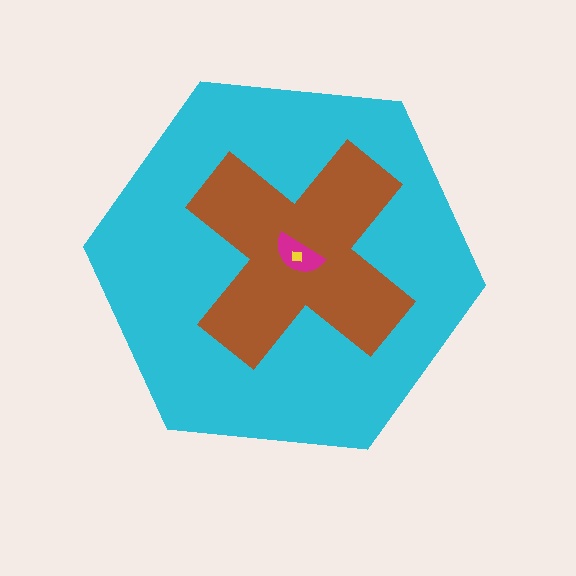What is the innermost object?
The yellow square.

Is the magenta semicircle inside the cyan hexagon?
Yes.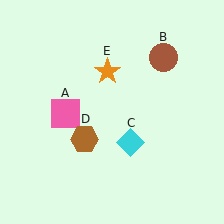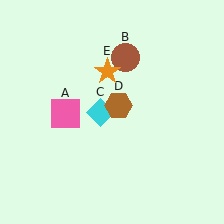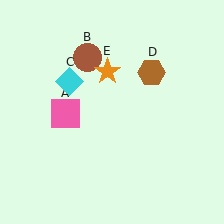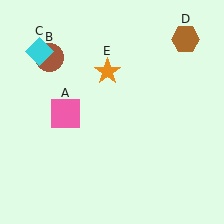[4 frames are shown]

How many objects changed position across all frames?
3 objects changed position: brown circle (object B), cyan diamond (object C), brown hexagon (object D).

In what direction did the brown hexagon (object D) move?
The brown hexagon (object D) moved up and to the right.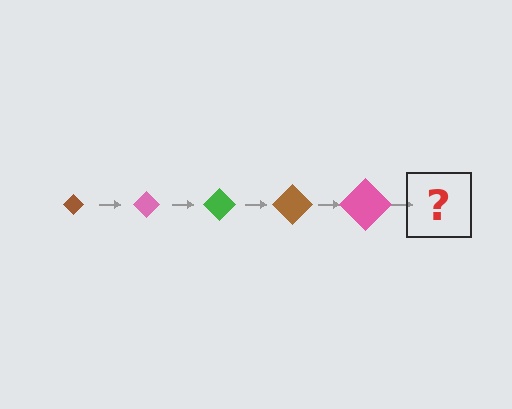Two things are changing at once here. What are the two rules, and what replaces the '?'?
The two rules are that the diamond grows larger each step and the color cycles through brown, pink, and green. The '?' should be a green diamond, larger than the previous one.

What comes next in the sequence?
The next element should be a green diamond, larger than the previous one.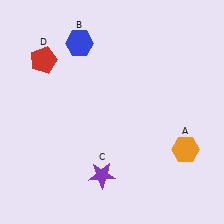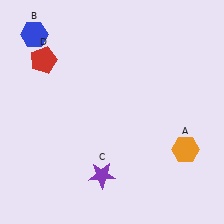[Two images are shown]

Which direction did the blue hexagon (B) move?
The blue hexagon (B) moved left.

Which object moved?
The blue hexagon (B) moved left.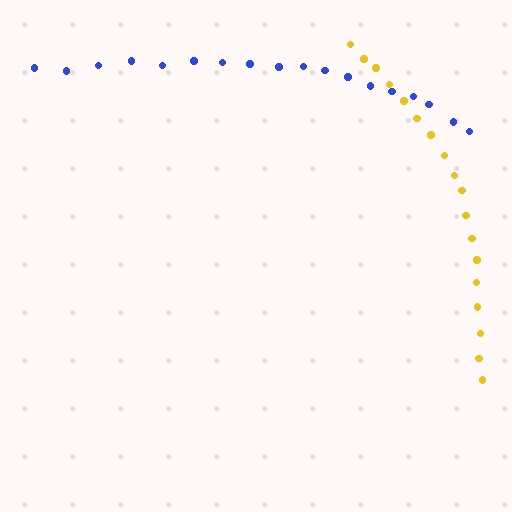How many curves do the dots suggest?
There are 2 distinct paths.